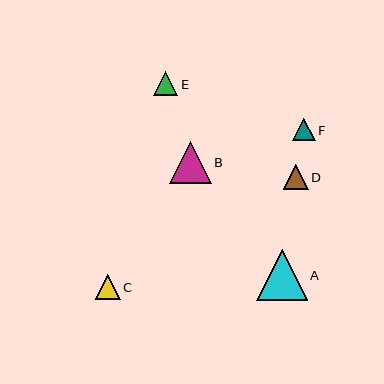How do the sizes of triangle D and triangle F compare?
Triangle D and triangle F are approximately the same size.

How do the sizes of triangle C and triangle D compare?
Triangle C and triangle D are approximately the same size.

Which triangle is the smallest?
Triangle F is the smallest with a size of approximately 23 pixels.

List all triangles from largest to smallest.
From largest to smallest: A, B, C, D, E, F.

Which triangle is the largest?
Triangle A is the largest with a size of approximately 51 pixels.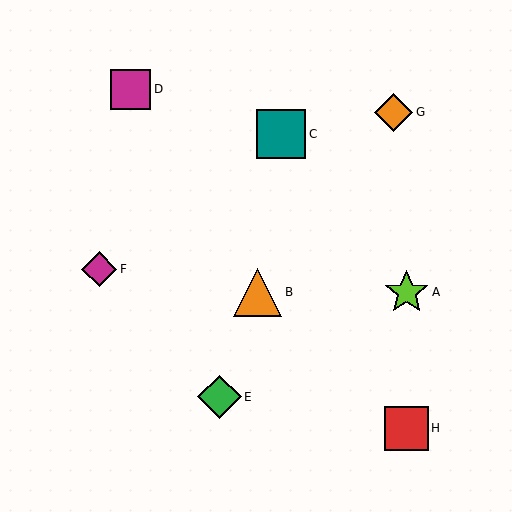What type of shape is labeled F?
Shape F is a magenta diamond.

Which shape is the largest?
The teal square (labeled C) is the largest.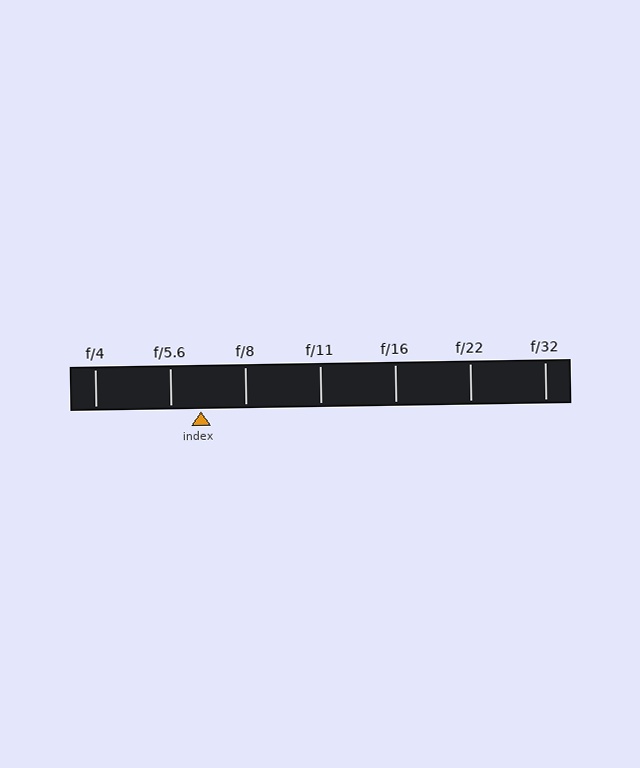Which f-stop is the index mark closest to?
The index mark is closest to f/5.6.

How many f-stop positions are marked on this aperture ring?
There are 7 f-stop positions marked.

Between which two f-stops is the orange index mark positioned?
The index mark is between f/5.6 and f/8.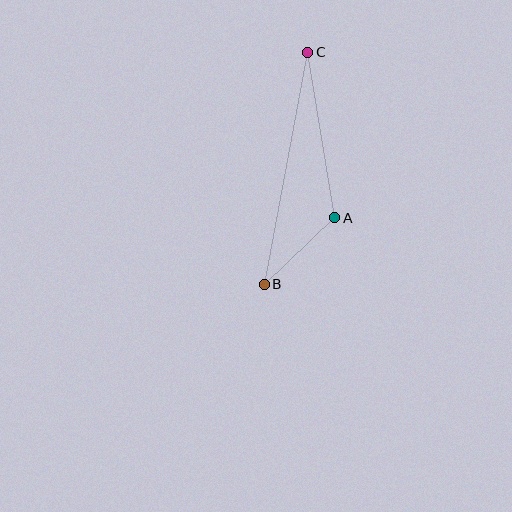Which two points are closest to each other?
Points A and B are closest to each other.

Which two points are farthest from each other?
Points B and C are farthest from each other.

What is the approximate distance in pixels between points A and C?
The distance between A and C is approximately 168 pixels.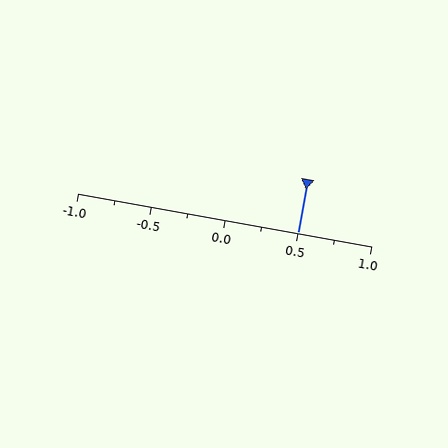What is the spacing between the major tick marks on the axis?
The major ticks are spaced 0.5 apart.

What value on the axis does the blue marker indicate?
The marker indicates approximately 0.5.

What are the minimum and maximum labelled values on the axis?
The axis runs from -1.0 to 1.0.